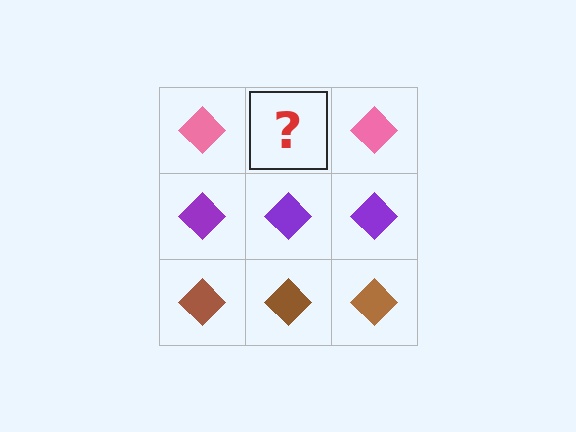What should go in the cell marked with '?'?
The missing cell should contain a pink diamond.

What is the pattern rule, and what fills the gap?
The rule is that each row has a consistent color. The gap should be filled with a pink diamond.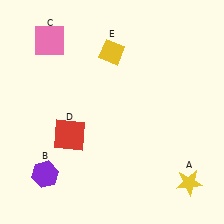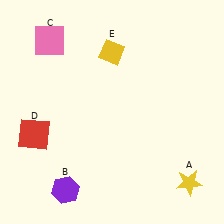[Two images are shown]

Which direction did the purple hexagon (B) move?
The purple hexagon (B) moved right.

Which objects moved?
The objects that moved are: the purple hexagon (B), the red square (D).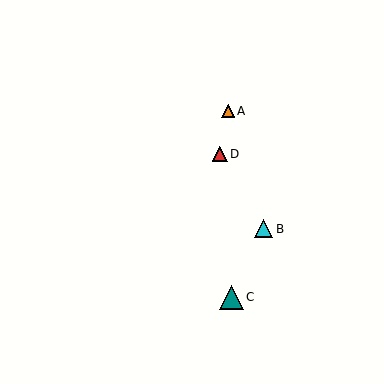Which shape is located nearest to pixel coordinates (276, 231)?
The cyan triangle (labeled B) at (264, 229) is nearest to that location.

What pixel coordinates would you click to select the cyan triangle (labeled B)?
Click at (264, 229) to select the cyan triangle B.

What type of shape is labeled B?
Shape B is a cyan triangle.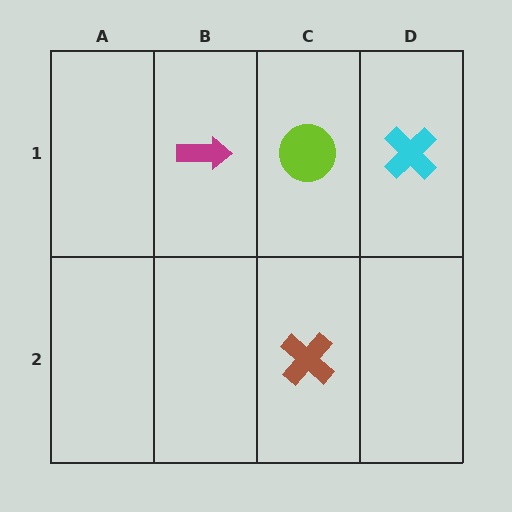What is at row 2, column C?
A brown cross.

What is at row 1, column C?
A lime circle.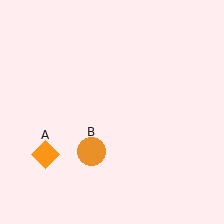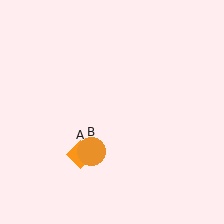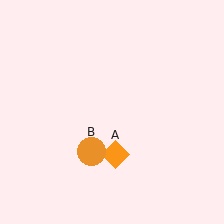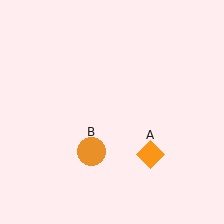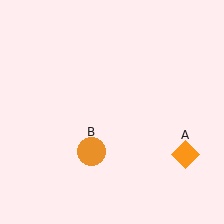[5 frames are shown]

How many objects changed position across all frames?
1 object changed position: orange diamond (object A).